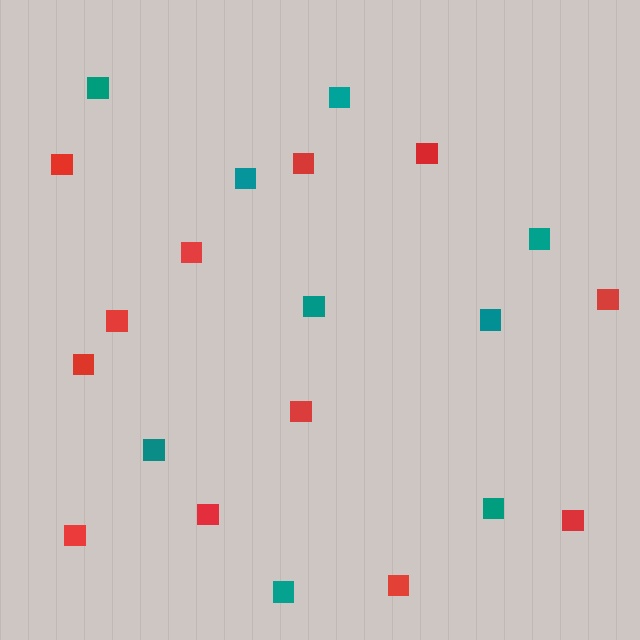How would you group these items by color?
There are 2 groups: one group of red squares (12) and one group of teal squares (9).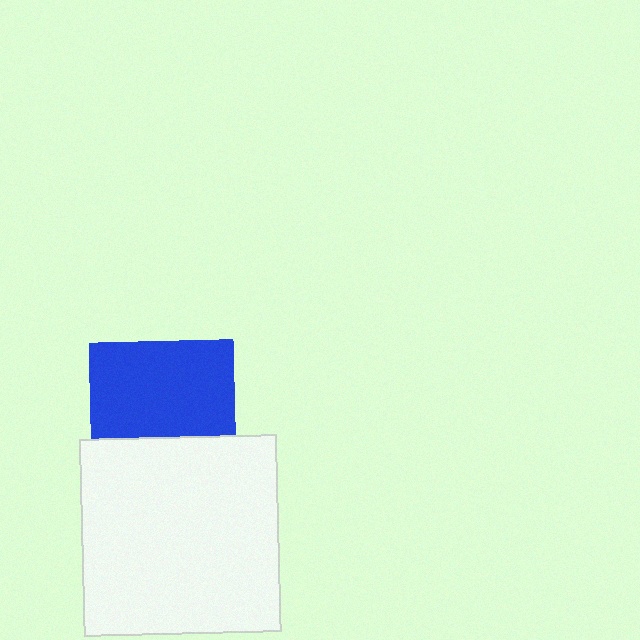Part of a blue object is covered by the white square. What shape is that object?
It is a square.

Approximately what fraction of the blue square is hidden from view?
Roughly 34% of the blue square is hidden behind the white square.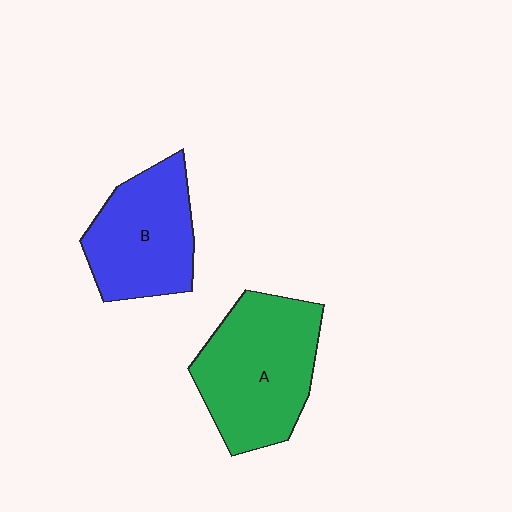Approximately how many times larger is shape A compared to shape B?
Approximately 1.2 times.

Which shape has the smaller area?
Shape B (blue).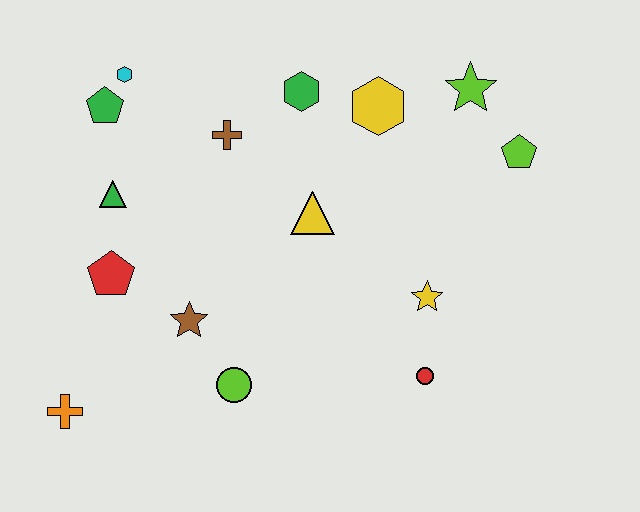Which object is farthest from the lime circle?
The lime star is farthest from the lime circle.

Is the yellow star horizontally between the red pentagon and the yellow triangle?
No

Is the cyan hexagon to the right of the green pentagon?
Yes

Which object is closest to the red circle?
The yellow star is closest to the red circle.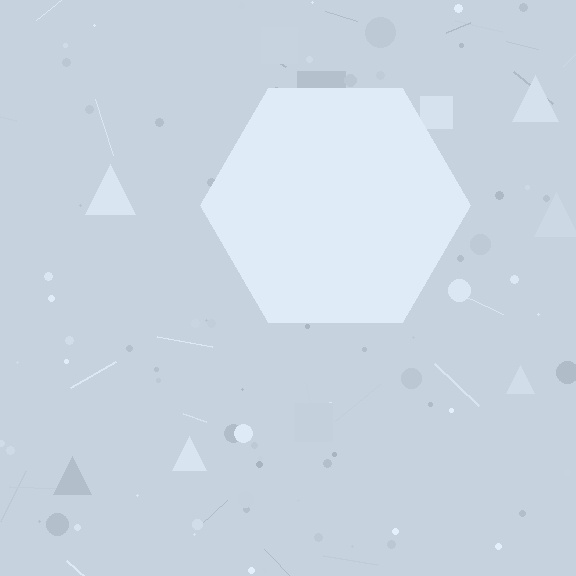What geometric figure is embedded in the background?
A hexagon is embedded in the background.